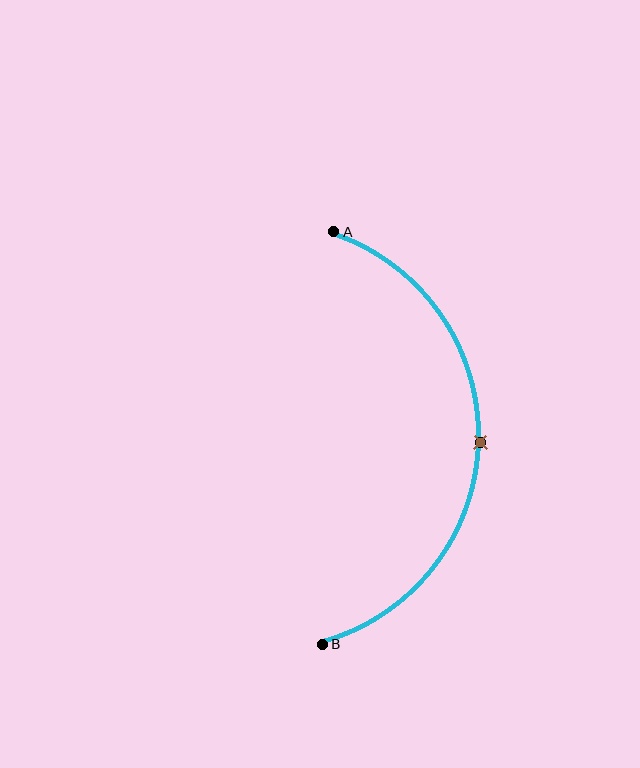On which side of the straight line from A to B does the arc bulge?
The arc bulges to the right of the straight line connecting A and B.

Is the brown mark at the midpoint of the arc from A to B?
Yes. The brown mark lies on the arc at equal arc-length from both A and B — it is the arc midpoint.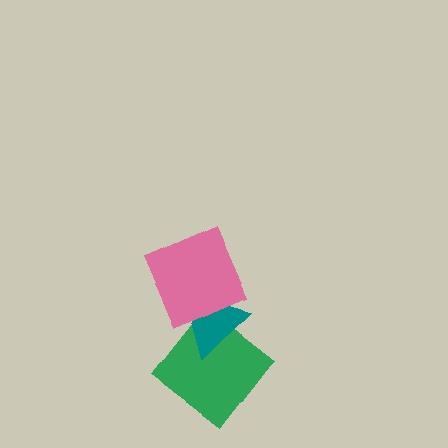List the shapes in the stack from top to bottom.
From top to bottom: the pink square, the teal triangle, the green diamond.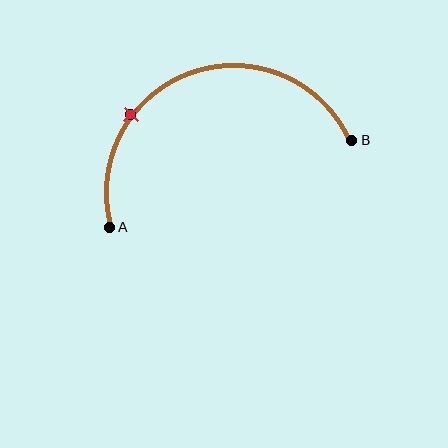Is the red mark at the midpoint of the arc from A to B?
No. The red mark lies on the arc but is closer to endpoint A. The arc midpoint would be at the point on the curve equidistant along the arc from both A and B.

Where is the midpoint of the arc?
The arc midpoint is the point on the curve farthest from the straight line joining A and B. It sits above that line.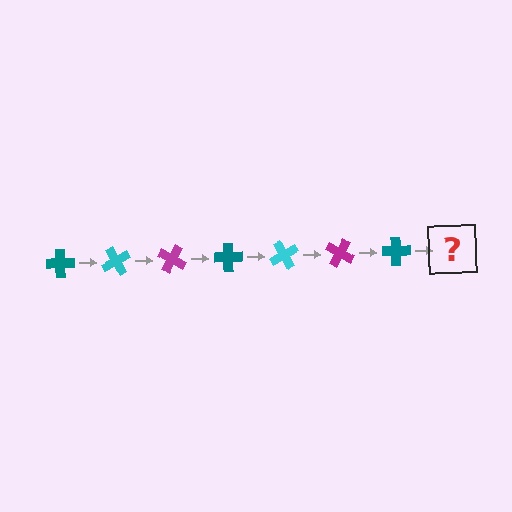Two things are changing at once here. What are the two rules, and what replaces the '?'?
The two rules are that it rotates 60 degrees each step and the color cycles through teal, cyan, and magenta. The '?' should be a cyan cross, rotated 420 degrees from the start.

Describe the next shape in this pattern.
It should be a cyan cross, rotated 420 degrees from the start.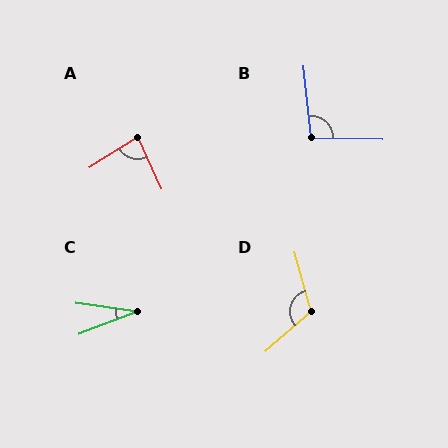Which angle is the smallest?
C, at approximately 29 degrees.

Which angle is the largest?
D, at approximately 116 degrees.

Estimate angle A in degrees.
Approximately 82 degrees.